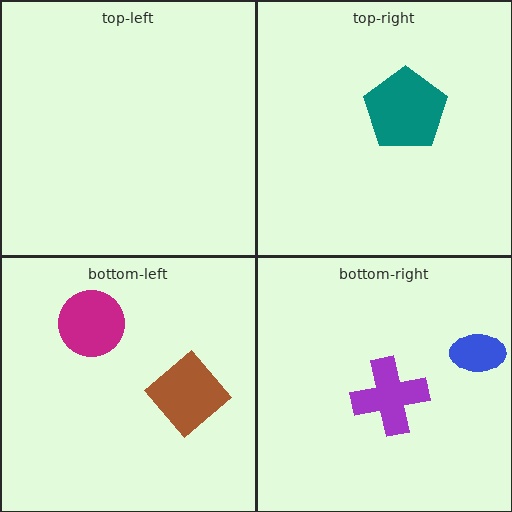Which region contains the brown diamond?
The bottom-left region.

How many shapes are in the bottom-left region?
2.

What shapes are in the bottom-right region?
The purple cross, the blue ellipse.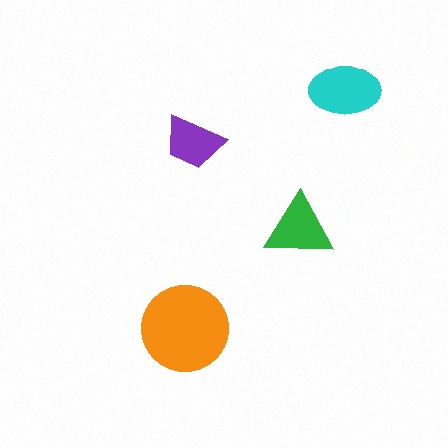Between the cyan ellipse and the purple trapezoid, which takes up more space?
The cyan ellipse.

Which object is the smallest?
The purple trapezoid.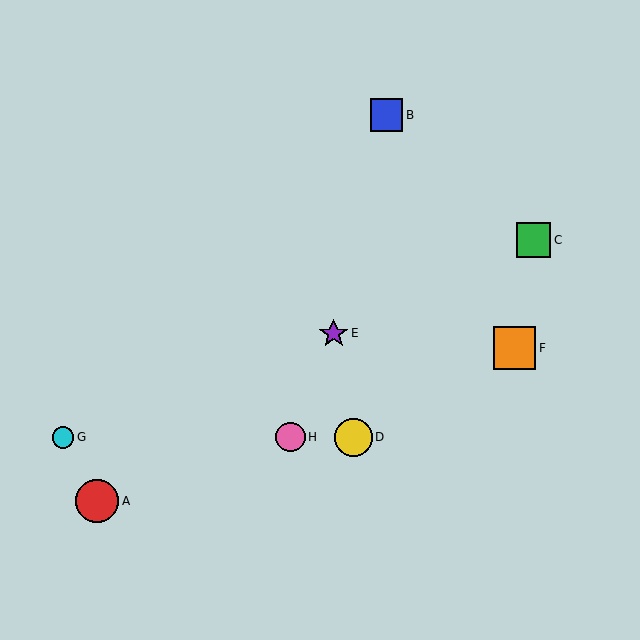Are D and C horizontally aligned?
No, D is at y≈437 and C is at y≈240.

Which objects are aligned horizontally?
Objects D, G, H are aligned horizontally.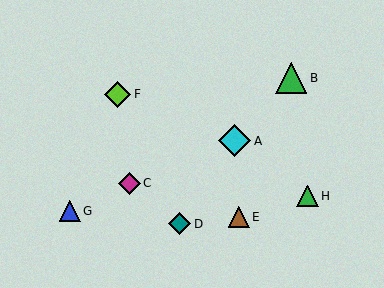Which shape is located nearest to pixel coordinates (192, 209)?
The teal diamond (labeled D) at (180, 224) is nearest to that location.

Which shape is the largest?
The cyan diamond (labeled A) is the largest.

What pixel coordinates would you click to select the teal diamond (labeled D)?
Click at (180, 224) to select the teal diamond D.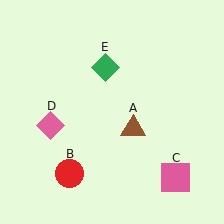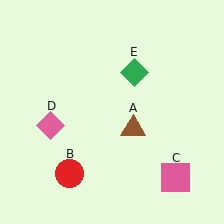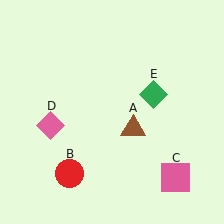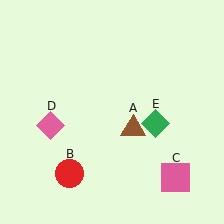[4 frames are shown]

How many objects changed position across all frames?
1 object changed position: green diamond (object E).